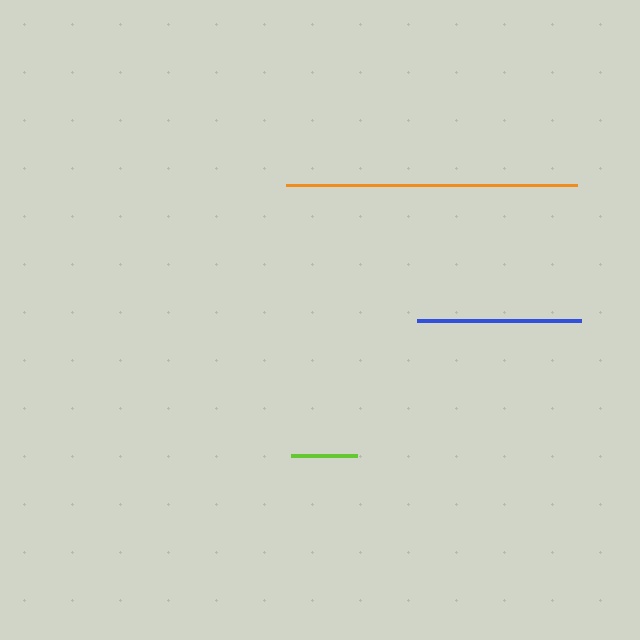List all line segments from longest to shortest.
From longest to shortest: orange, blue, lime.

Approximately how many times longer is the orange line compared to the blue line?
The orange line is approximately 1.8 times the length of the blue line.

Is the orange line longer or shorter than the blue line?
The orange line is longer than the blue line.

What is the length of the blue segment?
The blue segment is approximately 164 pixels long.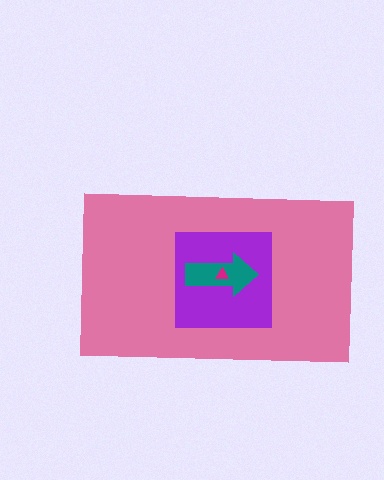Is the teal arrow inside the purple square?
Yes.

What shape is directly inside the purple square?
The teal arrow.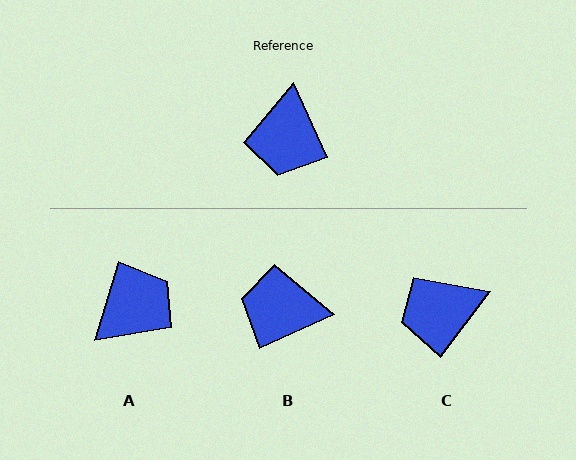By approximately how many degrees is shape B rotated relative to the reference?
Approximately 90 degrees clockwise.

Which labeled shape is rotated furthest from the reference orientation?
A, about 139 degrees away.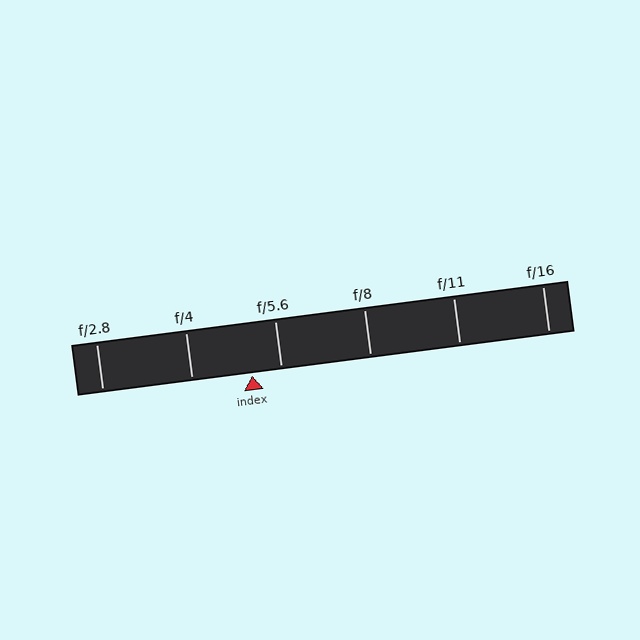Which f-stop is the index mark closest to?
The index mark is closest to f/5.6.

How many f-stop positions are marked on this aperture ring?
There are 6 f-stop positions marked.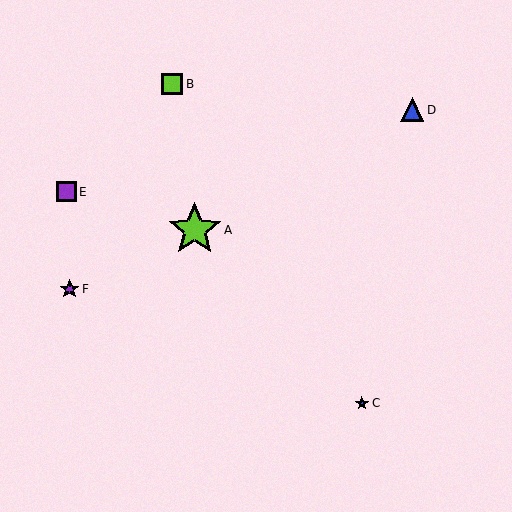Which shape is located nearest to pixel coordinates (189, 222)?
The lime star (labeled A) at (195, 230) is nearest to that location.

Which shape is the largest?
The lime star (labeled A) is the largest.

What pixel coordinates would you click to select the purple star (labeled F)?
Click at (70, 289) to select the purple star F.